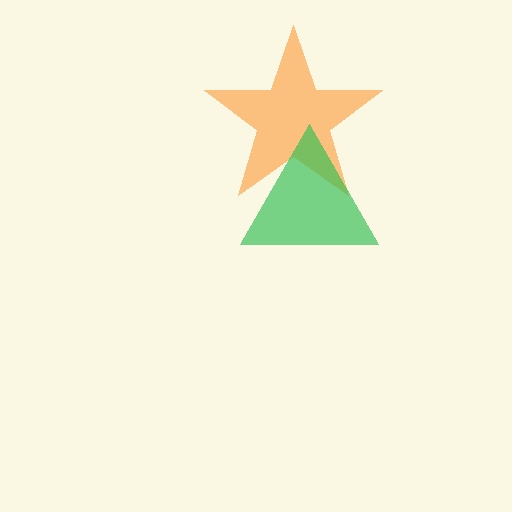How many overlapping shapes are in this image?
There are 2 overlapping shapes in the image.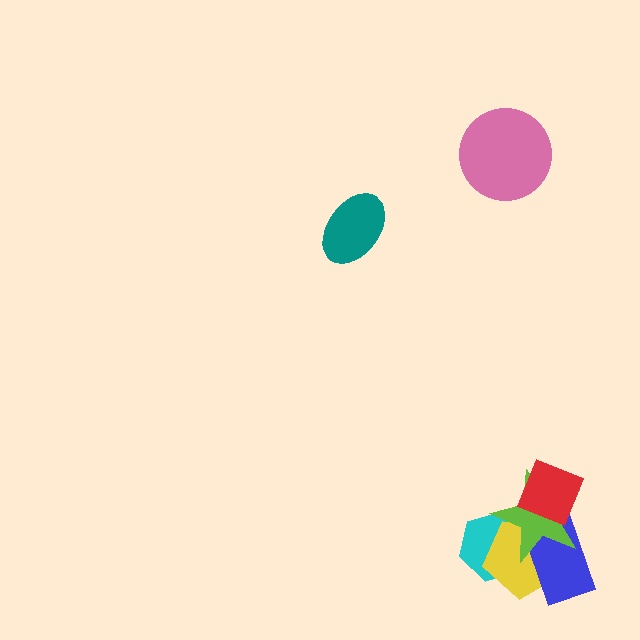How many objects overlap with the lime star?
4 objects overlap with the lime star.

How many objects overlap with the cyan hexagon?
3 objects overlap with the cyan hexagon.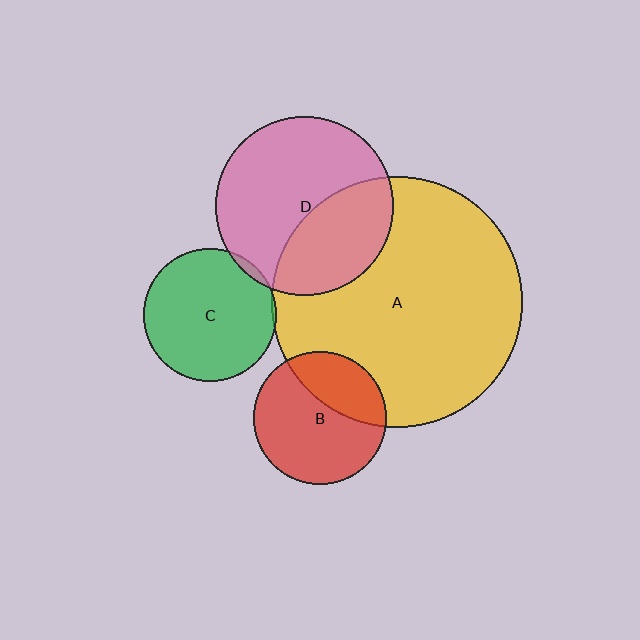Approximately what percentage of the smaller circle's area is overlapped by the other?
Approximately 35%.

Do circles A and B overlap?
Yes.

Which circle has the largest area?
Circle A (yellow).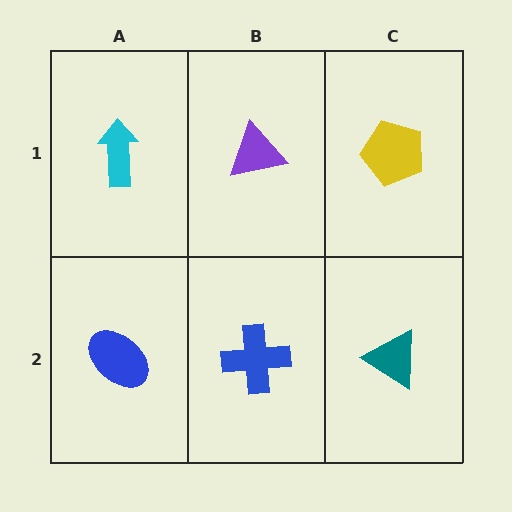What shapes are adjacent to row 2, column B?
A purple triangle (row 1, column B), a blue ellipse (row 2, column A), a teal triangle (row 2, column C).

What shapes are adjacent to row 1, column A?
A blue ellipse (row 2, column A), a purple triangle (row 1, column B).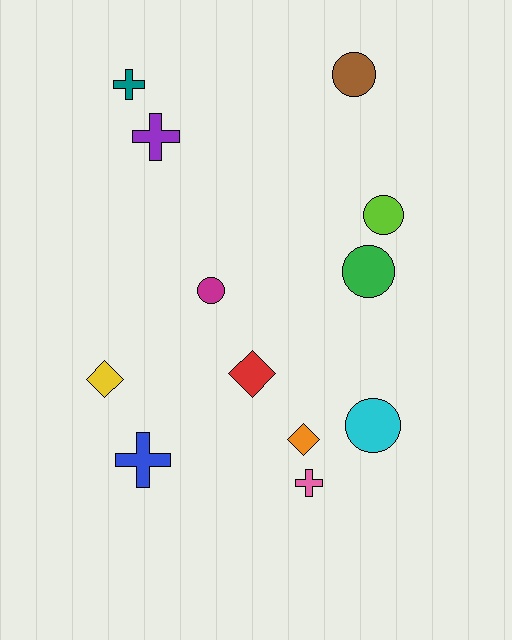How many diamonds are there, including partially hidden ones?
There are 3 diamonds.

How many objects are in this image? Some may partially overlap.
There are 12 objects.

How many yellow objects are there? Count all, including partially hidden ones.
There is 1 yellow object.